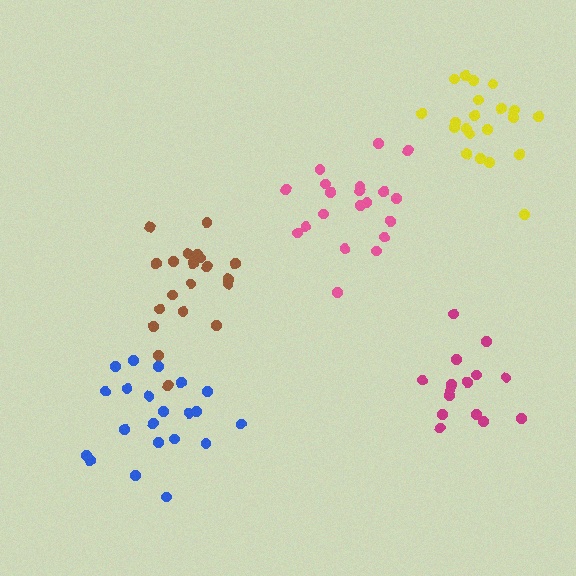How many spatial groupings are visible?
There are 5 spatial groupings.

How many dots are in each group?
Group 1: 20 dots, Group 2: 21 dots, Group 3: 21 dots, Group 4: 15 dots, Group 5: 20 dots (97 total).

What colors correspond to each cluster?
The clusters are colored: brown, blue, yellow, magenta, pink.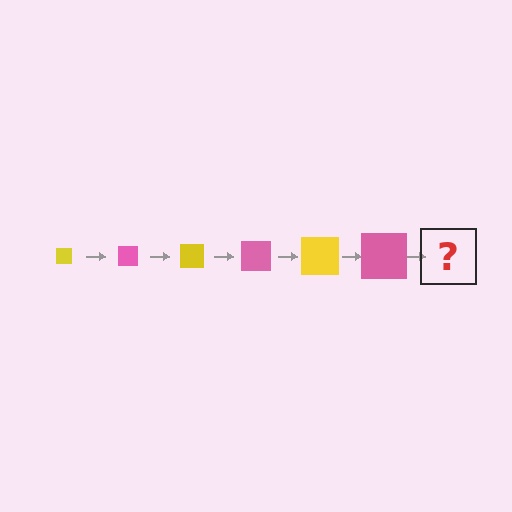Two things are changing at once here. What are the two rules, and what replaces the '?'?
The two rules are that the square grows larger each step and the color cycles through yellow and pink. The '?' should be a yellow square, larger than the previous one.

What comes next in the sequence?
The next element should be a yellow square, larger than the previous one.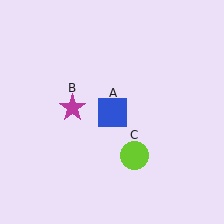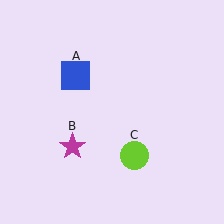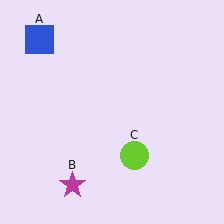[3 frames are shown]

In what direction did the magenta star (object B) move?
The magenta star (object B) moved down.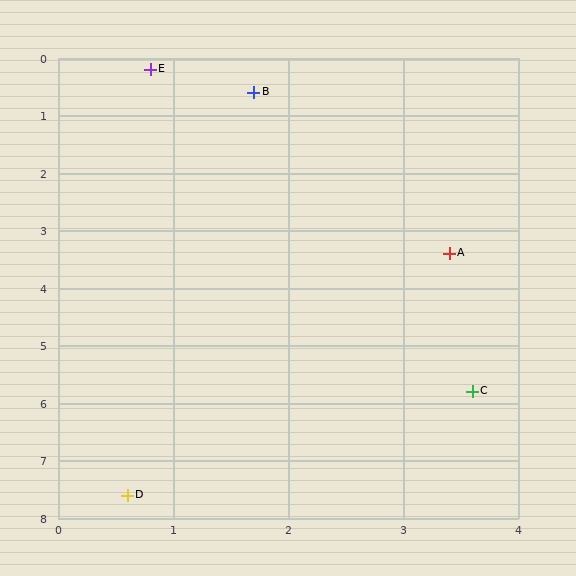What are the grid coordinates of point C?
Point C is at approximately (3.6, 5.8).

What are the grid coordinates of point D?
Point D is at approximately (0.6, 7.6).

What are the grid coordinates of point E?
Point E is at approximately (0.8, 0.2).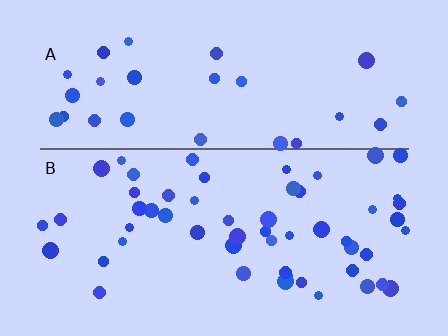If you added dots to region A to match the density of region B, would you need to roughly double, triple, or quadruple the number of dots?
Approximately double.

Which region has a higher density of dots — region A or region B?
B (the bottom).